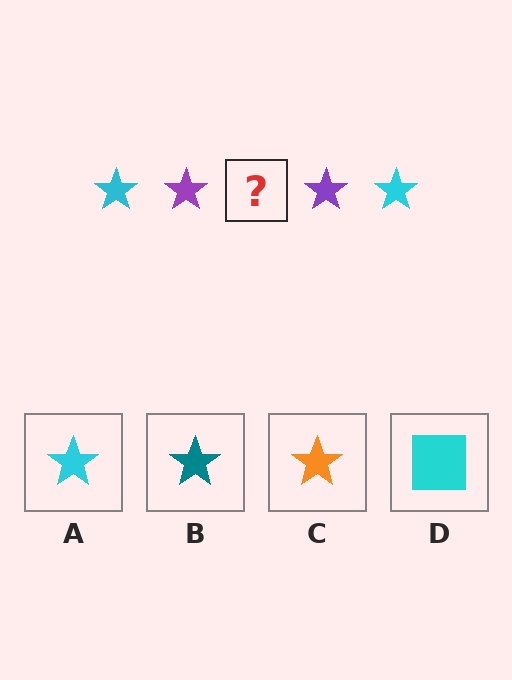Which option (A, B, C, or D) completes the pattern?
A.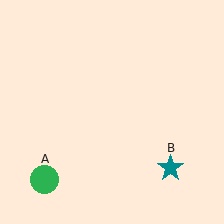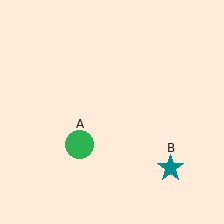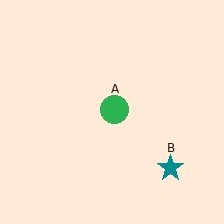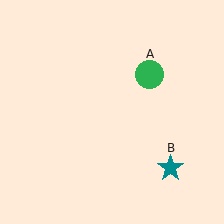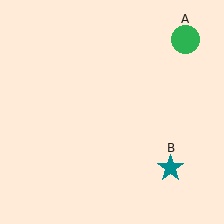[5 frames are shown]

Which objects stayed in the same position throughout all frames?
Teal star (object B) remained stationary.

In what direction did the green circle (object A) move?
The green circle (object A) moved up and to the right.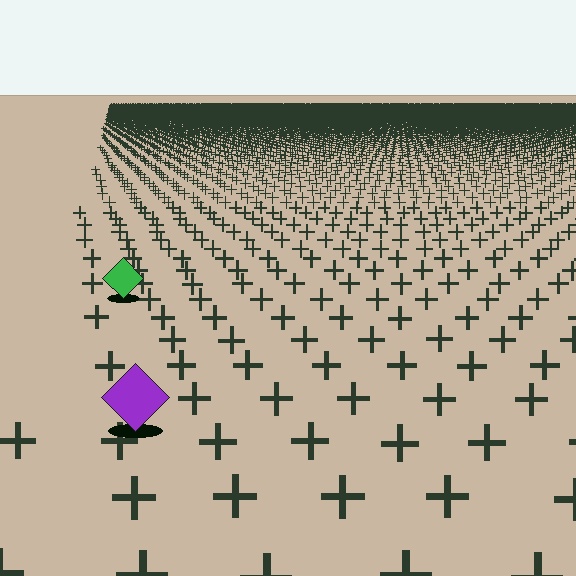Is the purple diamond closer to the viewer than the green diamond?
Yes. The purple diamond is closer — you can tell from the texture gradient: the ground texture is coarser near it.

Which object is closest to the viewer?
The purple diamond is closest. The texture marks near it are larger and more spread out.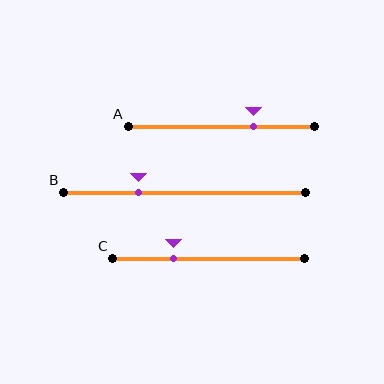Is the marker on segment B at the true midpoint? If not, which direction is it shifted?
No, the marker on segment B is shifted to the left by about 19% of the segment length.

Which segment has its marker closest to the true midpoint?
Segment A has its marker closest to the true midpoint.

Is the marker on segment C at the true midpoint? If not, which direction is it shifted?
No, the marker on segment C is shifted to the left by about 18% of the segment length.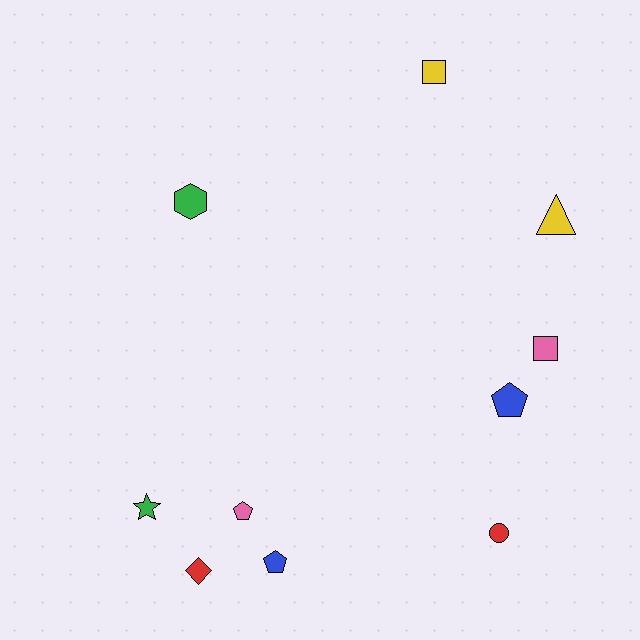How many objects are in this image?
There are 10 objects.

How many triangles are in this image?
There is 1 triangle.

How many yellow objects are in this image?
There are 2 yellow objects.